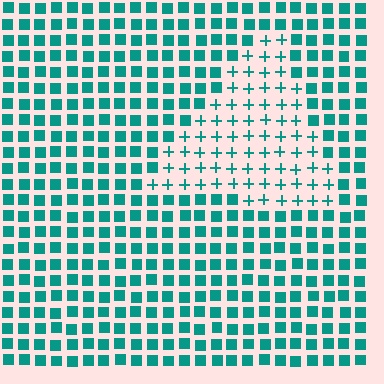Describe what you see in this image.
The image is filled with small teal elements arranged in a uniform grid. A triangle-shaped region contains plus signs, while the surrounding area contains squares. The boundary is defined purely by the change in element shape.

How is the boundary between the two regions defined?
The boundary is defined by a change in element shape: plus signs inside vs. squares outside. All elements share the same color and spacing.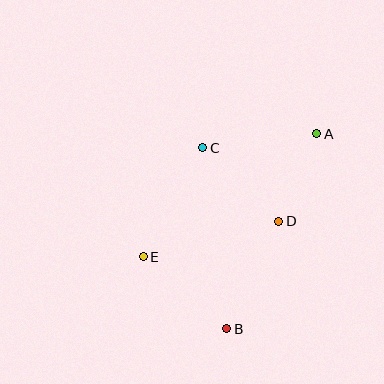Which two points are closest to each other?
Points A and D are closest to each other.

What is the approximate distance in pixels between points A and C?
The distance between A and C is approximately 115 pixels.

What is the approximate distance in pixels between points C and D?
The distance between C and D is approximately 106 pixels.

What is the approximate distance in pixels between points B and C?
The distance between B and C is approximately 182 pixels.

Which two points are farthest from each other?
Points A and B are farthest from each other.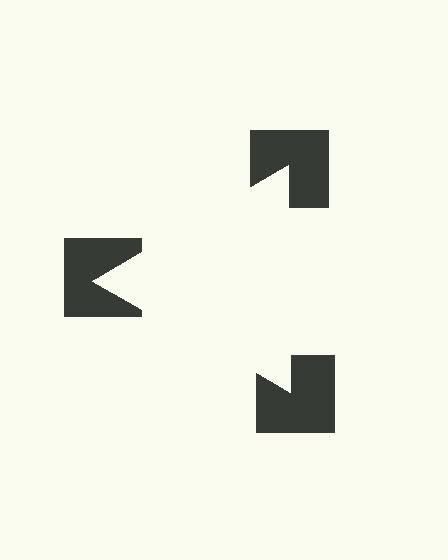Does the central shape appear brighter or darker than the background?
It typically appears slightly brighter than the background, even though no actual brightness change is drawn.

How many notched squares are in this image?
There are 3 — one at each vertex of the illusory triangle.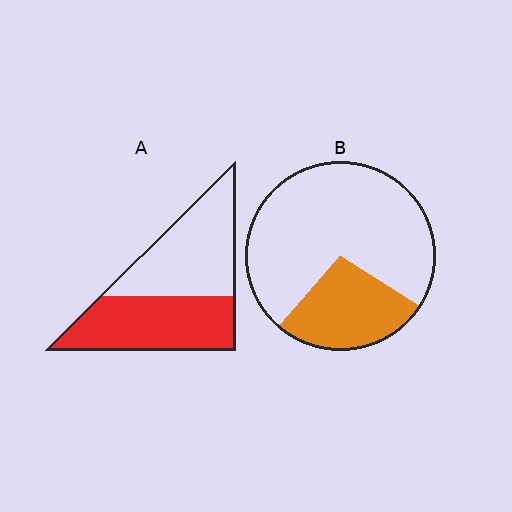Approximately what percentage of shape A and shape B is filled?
A is approximately 50% and B is approximately 30%.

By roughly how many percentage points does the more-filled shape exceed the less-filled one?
By roughly 20 percentage points (A over B).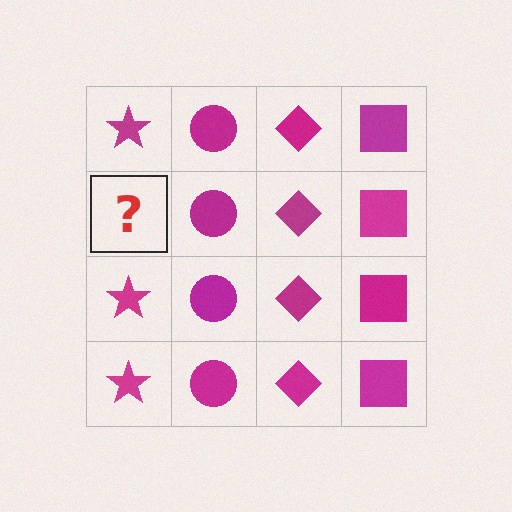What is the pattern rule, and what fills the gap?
The rule is that each column has a consistent shape. The gap should be filled with a magenta star.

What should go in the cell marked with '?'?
The missing cell should contain a magenta star.